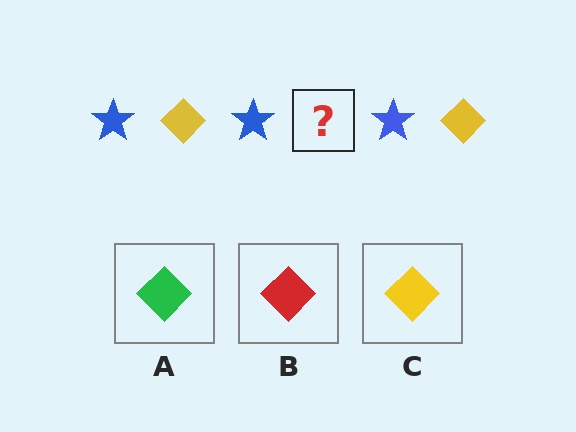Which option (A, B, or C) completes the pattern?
C.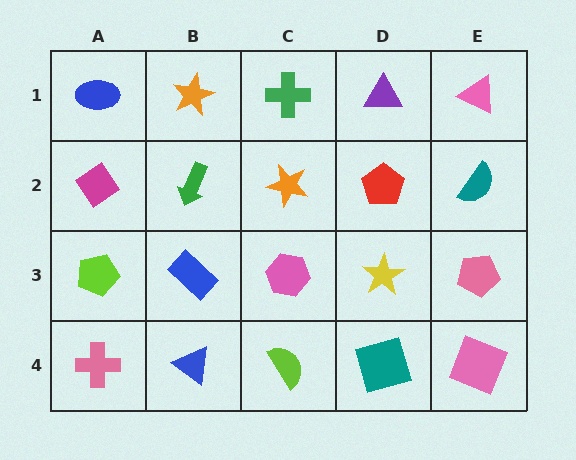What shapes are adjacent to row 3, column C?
An orange star (row 2, column C), a lime semicircle (row 4, column C), a blue rectangle (row 3, column B), a yellow star (row 3, column D).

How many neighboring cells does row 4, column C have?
3.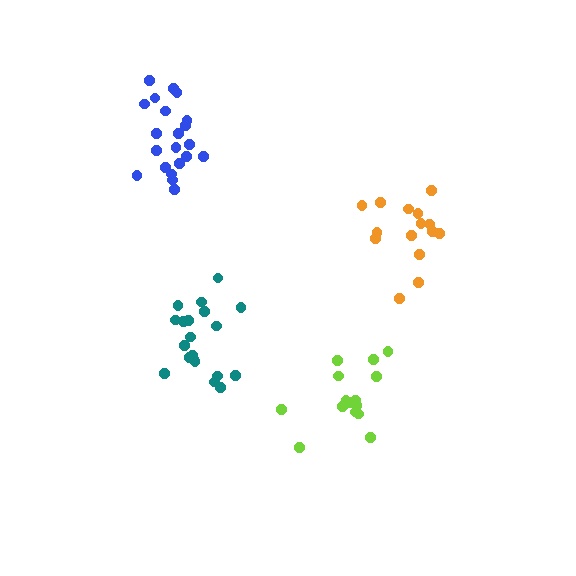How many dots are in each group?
Group 1: 20 dots, Group 2: 15 dots, Group 3: 15 dots, Group 4: 21 dots (71 total).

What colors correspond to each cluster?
The clusters are colored: teal, orange, lime, blue.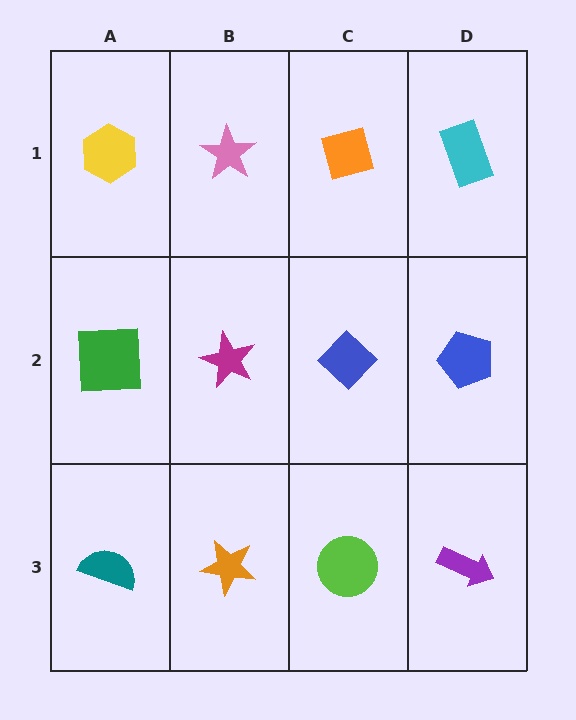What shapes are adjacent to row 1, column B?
A magenta star (row 2, column B), a yellow hexagon (row 1, column A), an orange diamond (row 1, column C).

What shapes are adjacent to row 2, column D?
A cyan rectangle (row 1, column D), a purple arrow (row 3, column D), a blue diamond (row 2, column C).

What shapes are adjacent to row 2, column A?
A yellow hexagon (row 1, column A), a teal semicircle (row 3, column A), a magenta star (row 2, column B).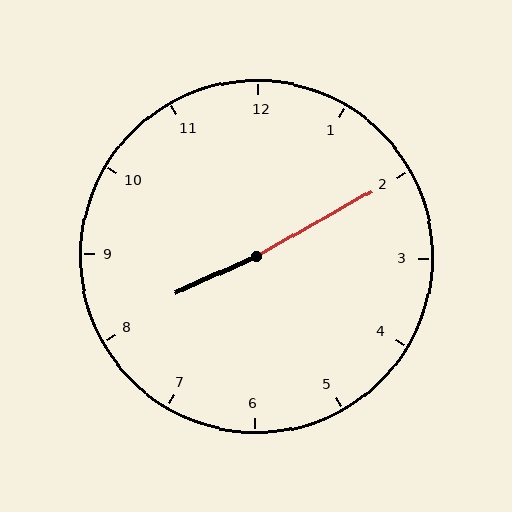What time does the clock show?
8:10.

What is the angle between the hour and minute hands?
Approximately 175 degrees.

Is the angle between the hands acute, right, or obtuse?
It is obtuse.